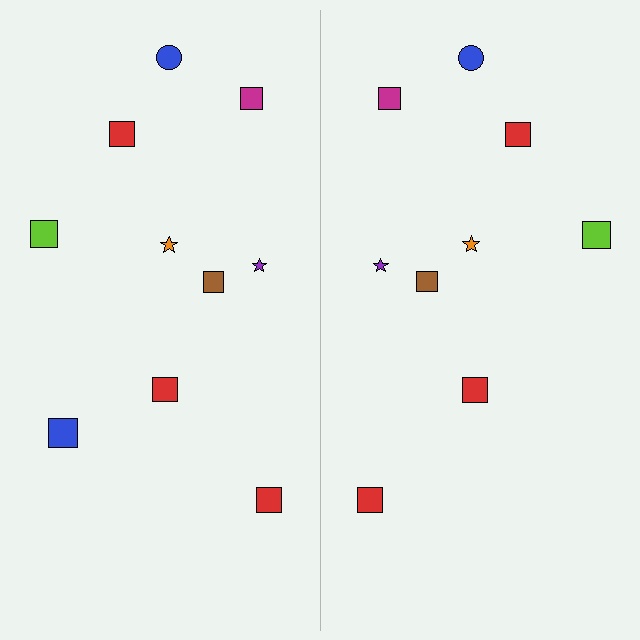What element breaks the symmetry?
A blue square is missing from the right side.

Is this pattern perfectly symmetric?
No, the pattern is not perfectly symmetric. A blue square is missing from the right side.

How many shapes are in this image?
There are 19 shapes in this image.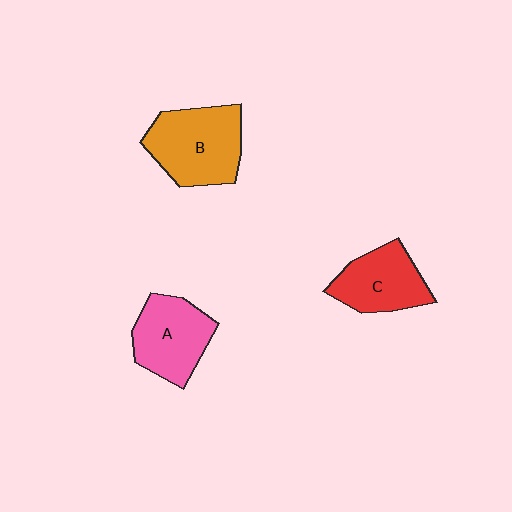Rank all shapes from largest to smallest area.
From largest to smallest: B (orange), A (pink), C (red).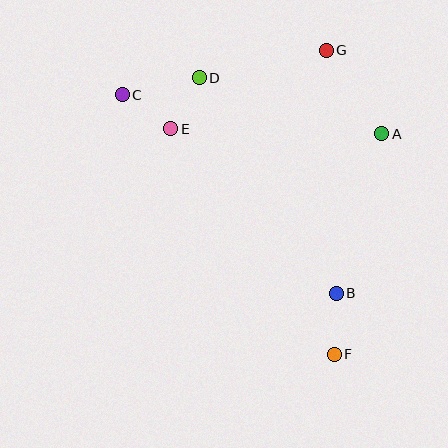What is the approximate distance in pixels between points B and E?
The distance between B and E is approximately 233 pixels.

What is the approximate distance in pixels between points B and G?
The distance between B and G is approximately 243 pixels.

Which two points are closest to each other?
Points D and E are closest to each other.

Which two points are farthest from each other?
Points C and F are farthest from each other.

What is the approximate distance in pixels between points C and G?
The distance between C and G is approximately 209 pixels.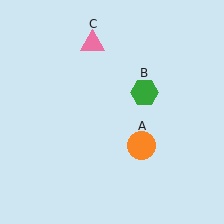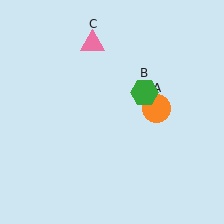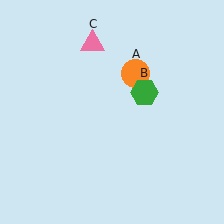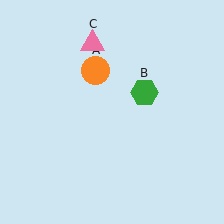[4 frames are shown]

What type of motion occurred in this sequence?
The orange circle (object A) rotated counterclockwise around the center of the scene.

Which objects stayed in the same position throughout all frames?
Green hexagon (object B) and pink triangle (object C) remained stationary.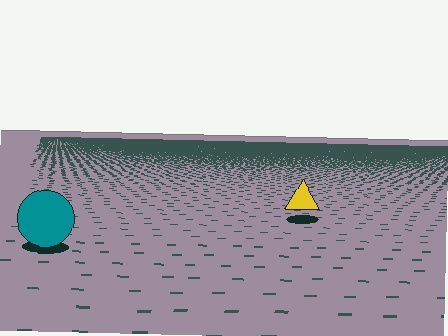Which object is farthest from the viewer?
The yellow triangle is farthest from the viewer. It appears smaller and the ground texture around it is denser.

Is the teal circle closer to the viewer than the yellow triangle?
Yes. The teal circle is closer — you can tell from the texture gradient: the ground texture is coarser near it.